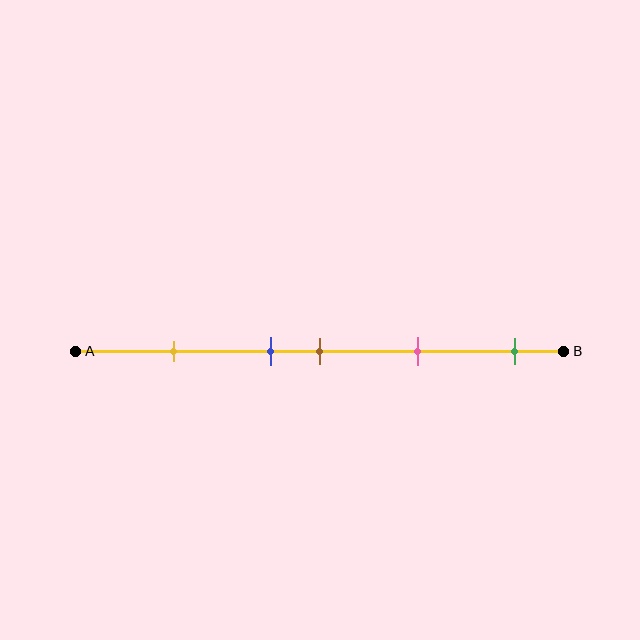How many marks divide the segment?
There are 5 marks dividing the segment.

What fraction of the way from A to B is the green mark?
The green mark is approximately 90% (0.9) of the way from A to B.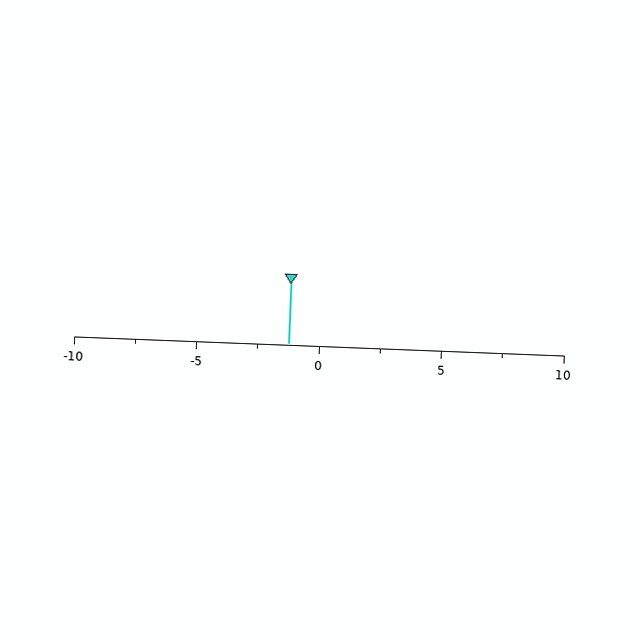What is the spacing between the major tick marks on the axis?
The major ticks are spaced 5 apart.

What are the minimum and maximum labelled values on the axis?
The axis runs from -10 to 10.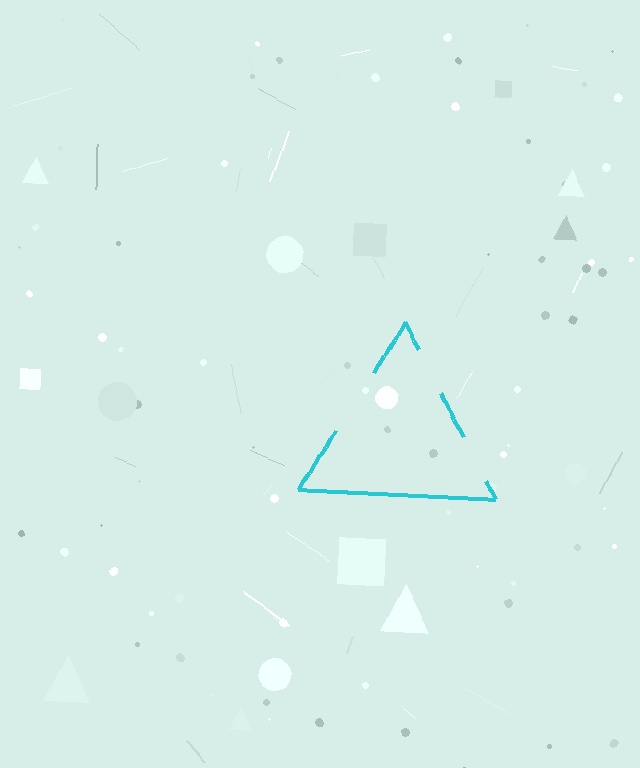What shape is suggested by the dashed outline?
The dashed outline suggests a triangle.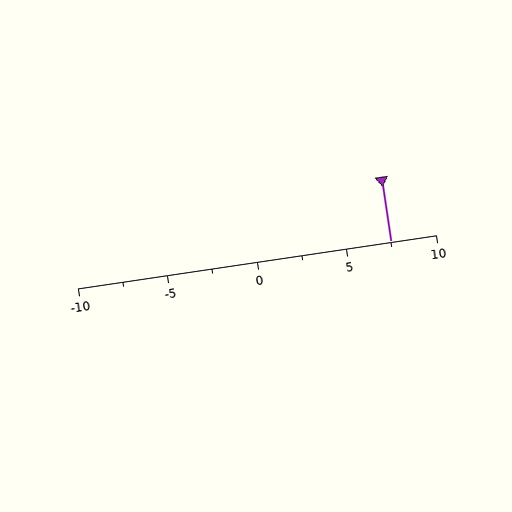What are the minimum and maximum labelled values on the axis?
The axis runs from -10 to 10.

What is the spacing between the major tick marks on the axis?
The major ticks are spaced 5 apart.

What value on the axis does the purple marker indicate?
The marker indicates approximately 7.5.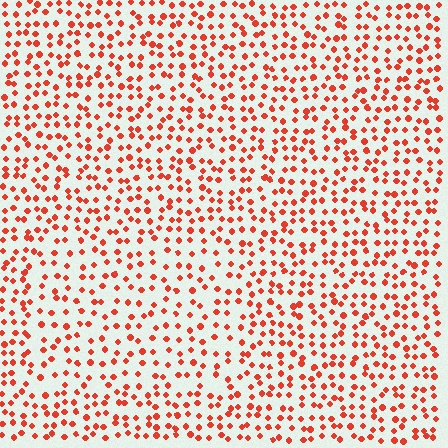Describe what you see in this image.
The image contains small red elements arranged at two different densities. A rectangle-shaped region is visible where the elements are less densely packed than the surrounding area.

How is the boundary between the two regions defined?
The boundary is defined by a change in element density (approximately 1.4x ratio). All elements are the same color, size, and shape.